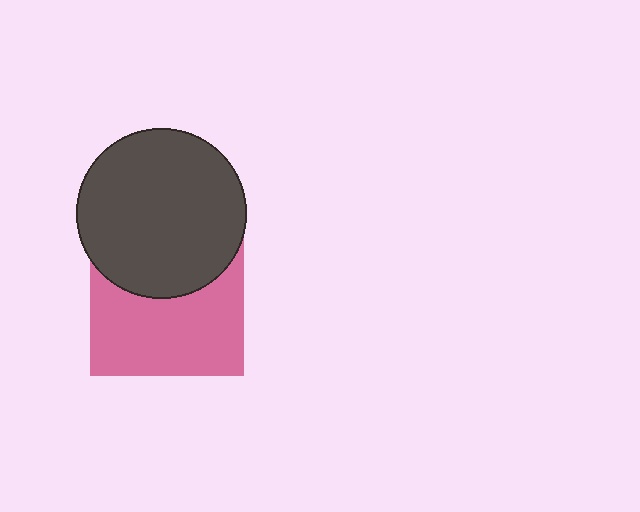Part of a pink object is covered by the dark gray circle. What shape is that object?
It is a square.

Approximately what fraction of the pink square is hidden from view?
Roughly 40% of the pink square is hidden behind the dark gray circle.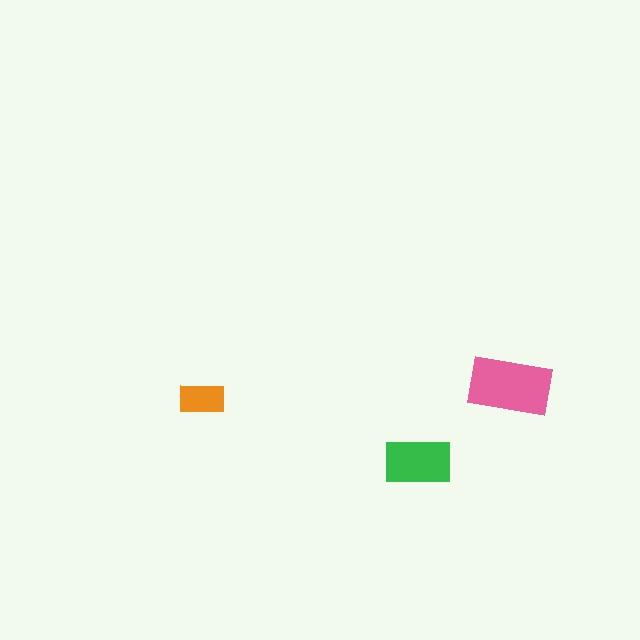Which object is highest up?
The pink rectangle is topmost.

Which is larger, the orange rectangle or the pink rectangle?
The pink one.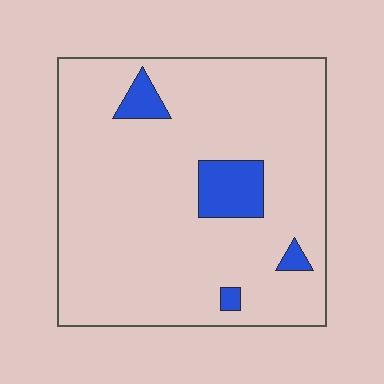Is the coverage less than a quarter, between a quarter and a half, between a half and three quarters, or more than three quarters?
Less than a quarter.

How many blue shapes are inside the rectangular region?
4.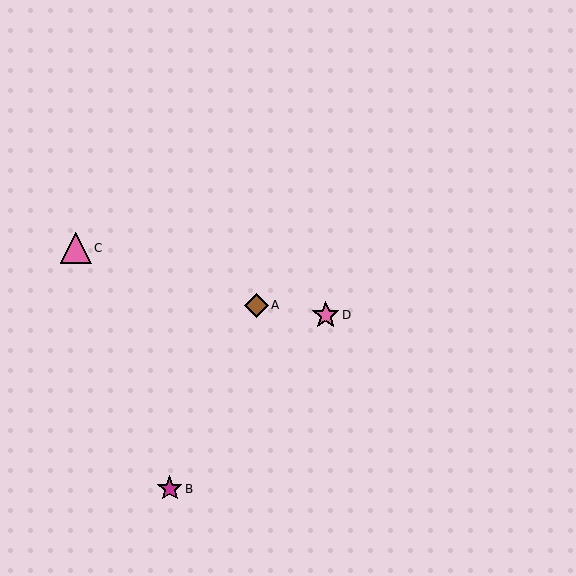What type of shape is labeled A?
Shape A is a brown diamond.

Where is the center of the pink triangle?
The center of the pink triangle is at (76, 248).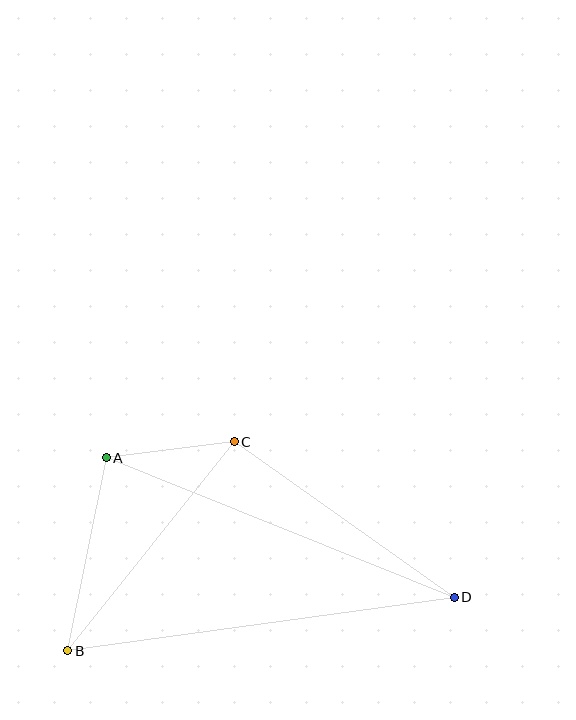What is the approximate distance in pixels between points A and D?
The distance between A and D is approximately 375 pixels.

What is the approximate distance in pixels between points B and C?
The distance between B and C is approximately 267 pixels.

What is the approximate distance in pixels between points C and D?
The distance between C and D is approximately 270 pixels.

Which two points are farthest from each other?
Points B and D are farthest from each other.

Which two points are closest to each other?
Points A and C are closest to each other.